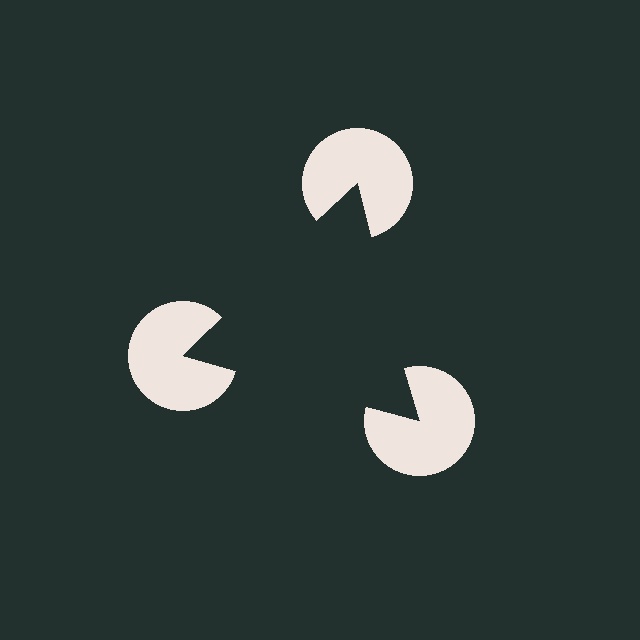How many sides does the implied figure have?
3 sides.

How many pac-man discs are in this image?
There are 3 — one at each vertex of the illusory triangle.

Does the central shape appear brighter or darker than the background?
It typically appears slightly darker than the background, even though no actual brightness change is drawn.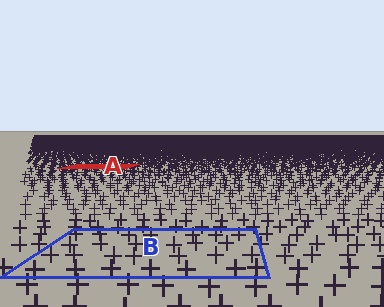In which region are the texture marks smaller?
The texture marks are smaller in region A, because it is farther away.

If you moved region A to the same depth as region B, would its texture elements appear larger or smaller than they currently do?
They would appear larger. At a closer depth, the same texture elements are projected at a bigger on-screen size.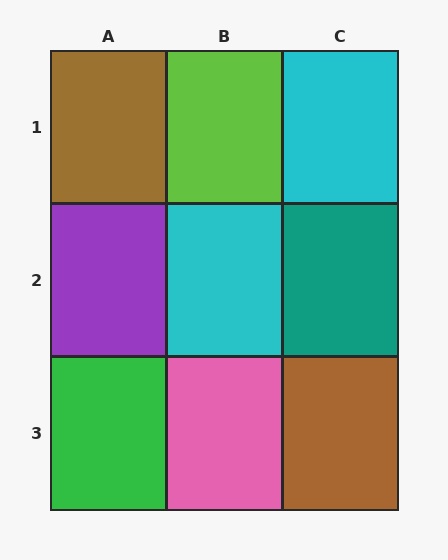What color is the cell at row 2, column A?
Purple.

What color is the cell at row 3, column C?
Brown.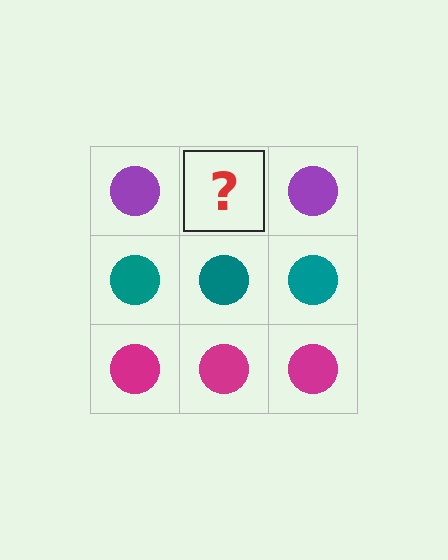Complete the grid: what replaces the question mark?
The question mark should be replaced with a purple circle.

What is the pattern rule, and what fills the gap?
The rule is that each row has a consistent color. The gap should be filled with a purple circle.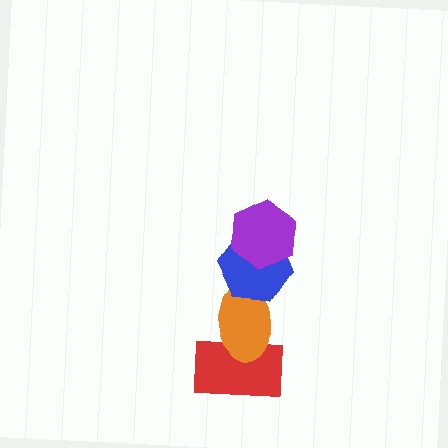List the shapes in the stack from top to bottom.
From top to bottom: the purple hexagon, the blue hexagon, the orange ellipse, the red rectangle.